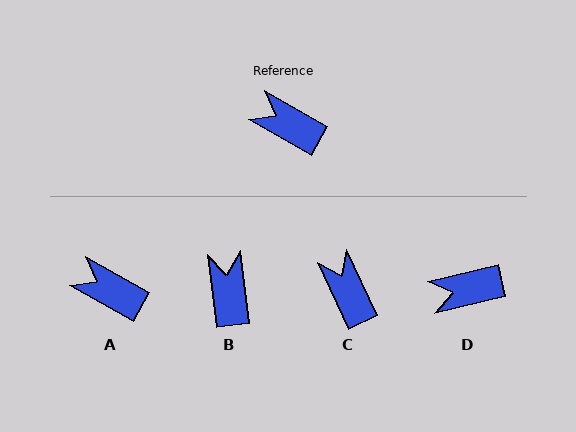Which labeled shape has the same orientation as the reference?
A.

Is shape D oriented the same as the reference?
No, it is off by about 42 degrees.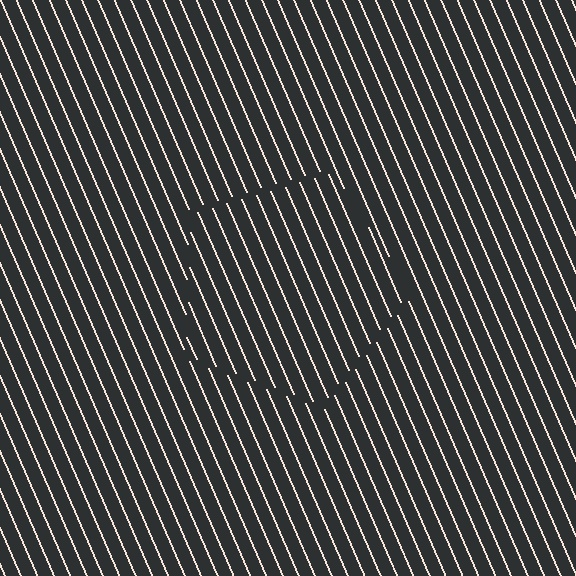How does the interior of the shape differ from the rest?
The interior of the shape contains the same grating, shifted by half a period — the contour is defined by the phase discontinuity where line-ends from the inner and outer gratings abut.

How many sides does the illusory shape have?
5 sides — the line-ends trace a pentagon.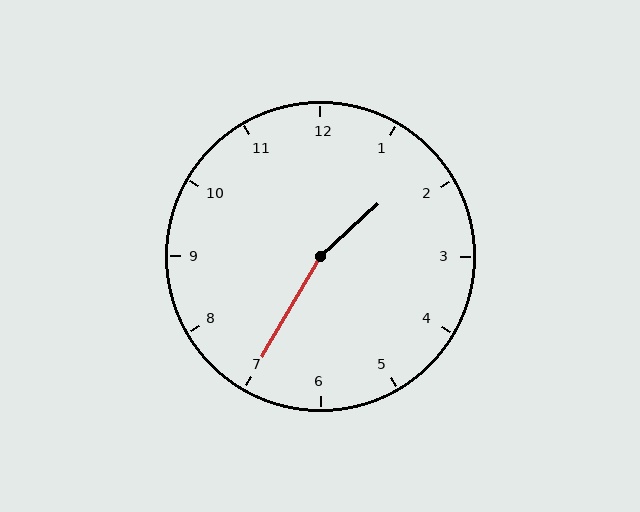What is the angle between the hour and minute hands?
Approximately 162 degrees.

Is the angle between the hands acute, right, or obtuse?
It is obtuse.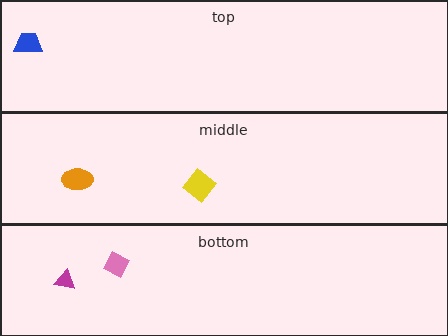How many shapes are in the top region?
1.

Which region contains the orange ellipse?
The middle region.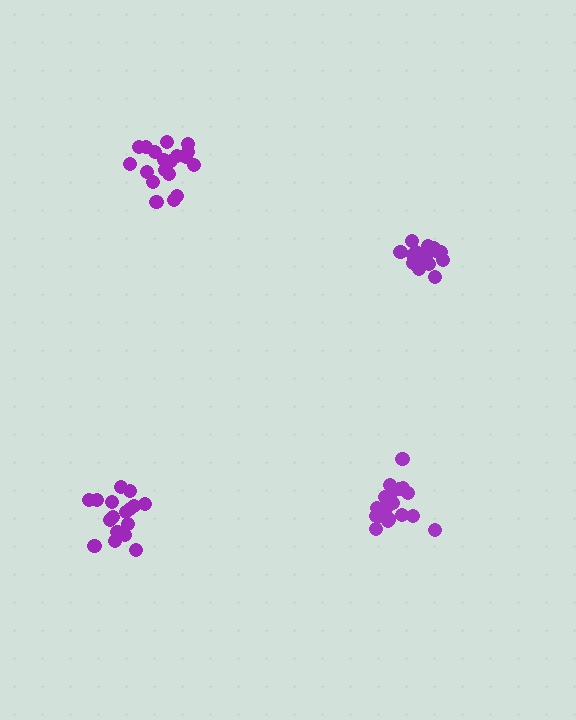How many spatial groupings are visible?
There are 4 spatial groupings.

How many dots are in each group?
Group 1: 19 dots, Group 2: 15 dots, Group 3: 18 dots, Group 4: 19 dots (71 total).